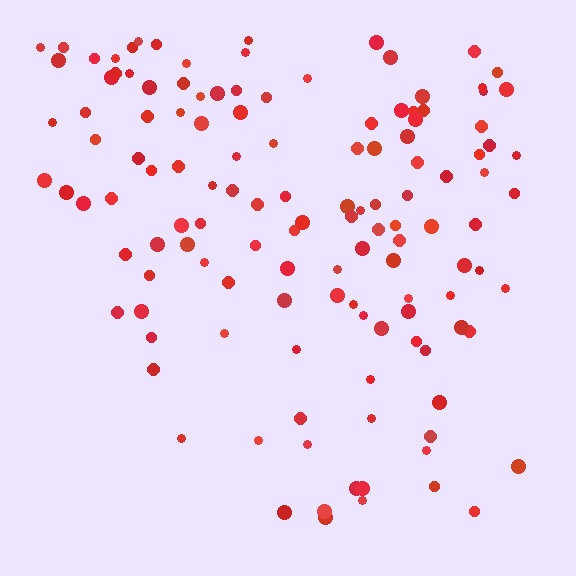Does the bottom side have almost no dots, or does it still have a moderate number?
Still a moderate number, just noticeably fewer than the top.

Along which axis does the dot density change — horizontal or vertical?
Vertical.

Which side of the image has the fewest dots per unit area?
The bottom.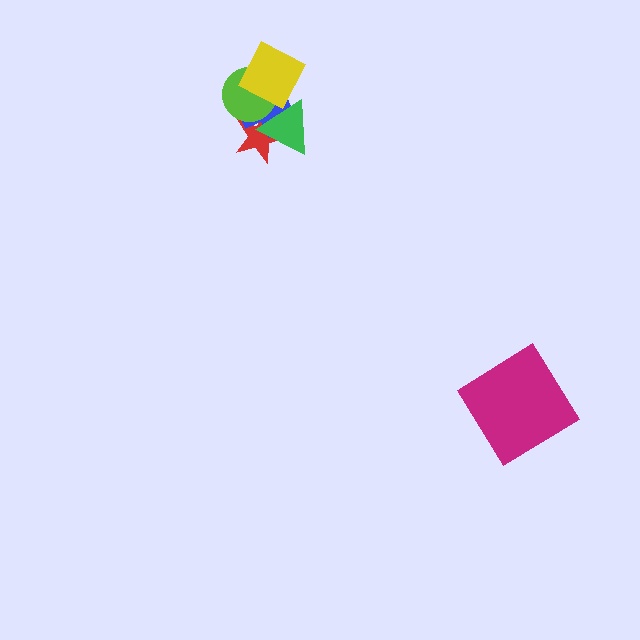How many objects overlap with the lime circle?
4 objects overlap with the lime circle.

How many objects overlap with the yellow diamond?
3 objects overlap with the yellow diamond.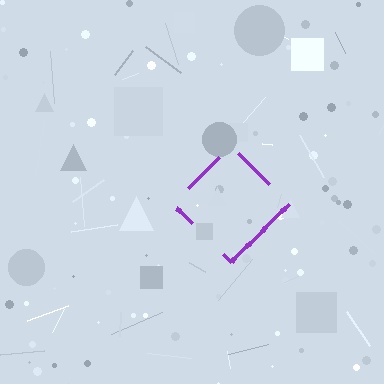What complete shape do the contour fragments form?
The contour fragments form a diamond.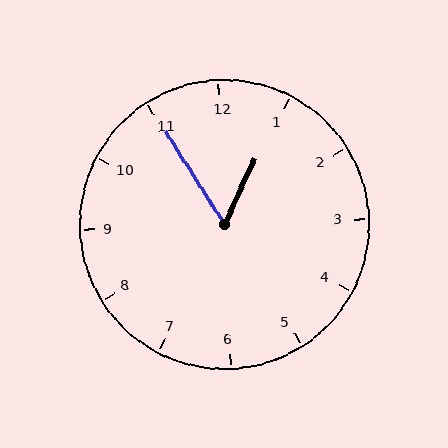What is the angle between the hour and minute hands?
Approximately 58 degrees.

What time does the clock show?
12:55.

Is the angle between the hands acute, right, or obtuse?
It is acute.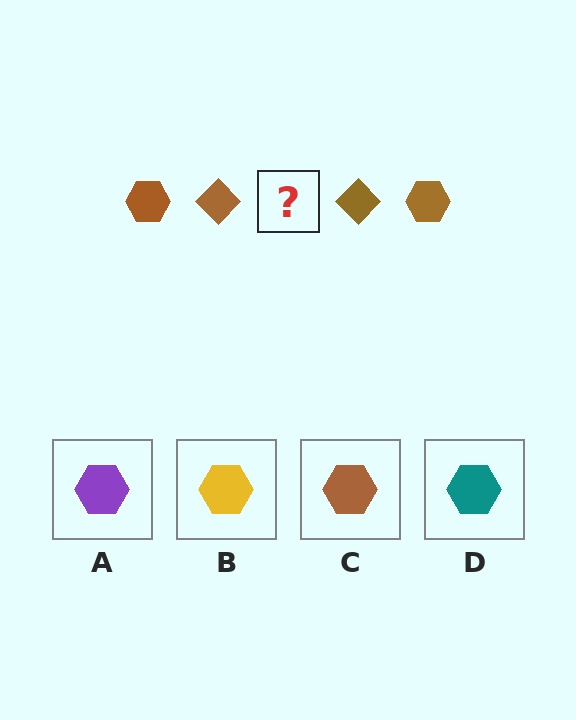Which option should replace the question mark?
Option C.